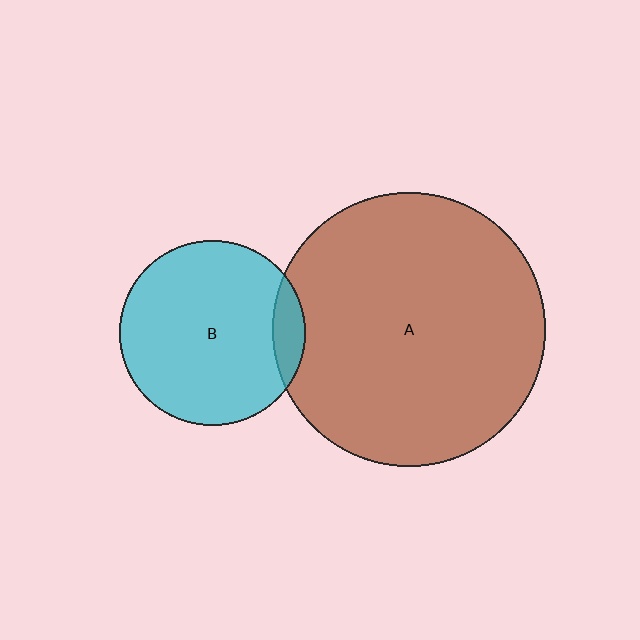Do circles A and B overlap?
Yes.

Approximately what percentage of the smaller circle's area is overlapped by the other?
Approximately 10%.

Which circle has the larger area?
Circle A (brown).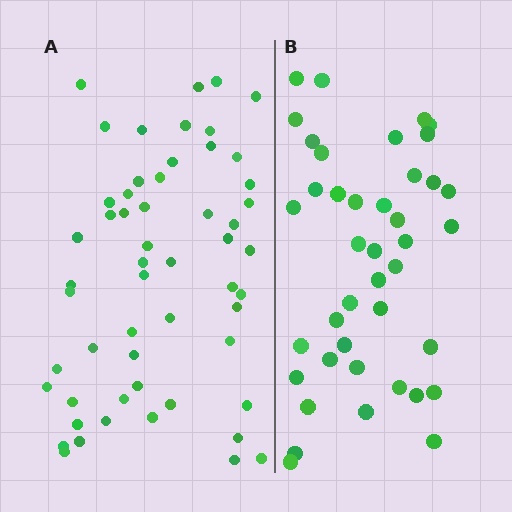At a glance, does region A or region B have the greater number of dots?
Region A (the left region) has more dots.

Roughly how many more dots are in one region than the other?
Region A has approximately 15 more dots than region B.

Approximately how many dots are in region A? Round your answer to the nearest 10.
About 60 dots. (The exact count is 55, which rounds to 60.)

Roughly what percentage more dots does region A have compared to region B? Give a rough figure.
About 35% more.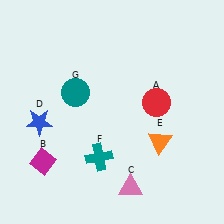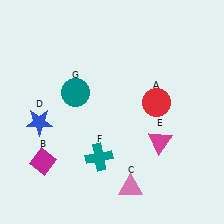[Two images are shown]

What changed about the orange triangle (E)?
In Image 1, E is orange. In Image 2, it changed to magenta.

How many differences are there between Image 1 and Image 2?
There is 1 difference between the two images.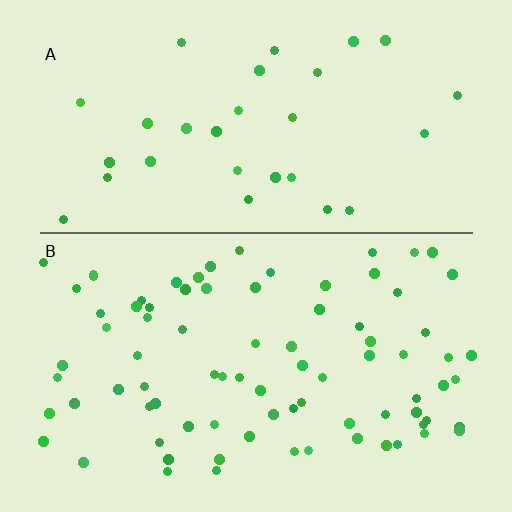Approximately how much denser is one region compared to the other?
Approximately 2.7× — region B over region A.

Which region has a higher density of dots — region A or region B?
B (the bottom).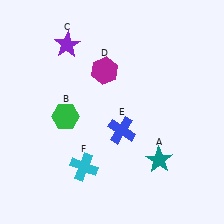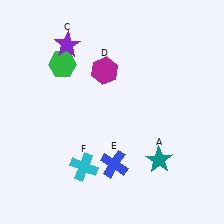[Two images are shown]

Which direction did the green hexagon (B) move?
The green hexagon (B) moved up.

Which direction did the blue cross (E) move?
The blue cross (E) moved down.